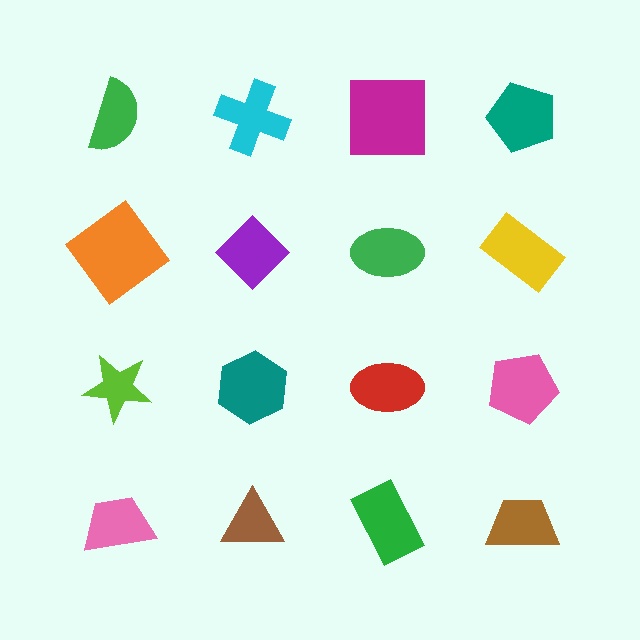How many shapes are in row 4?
4 shapes.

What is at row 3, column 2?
A teal hexagon.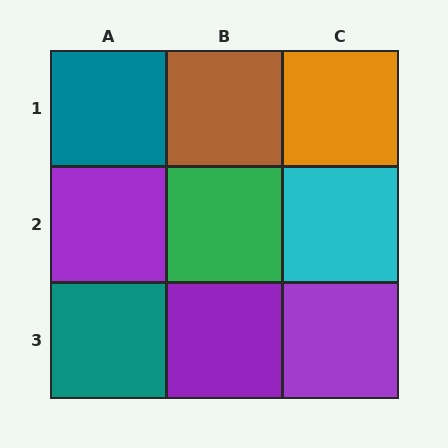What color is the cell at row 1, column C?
Orange.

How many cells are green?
1 cell is green.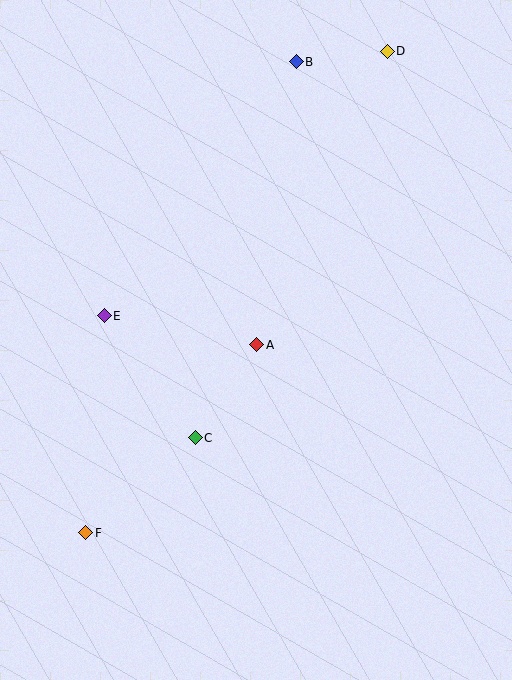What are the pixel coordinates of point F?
Point F is at (86, 533).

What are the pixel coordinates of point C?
Point C is at (195, 438).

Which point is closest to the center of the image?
Point A at (257, 345) is closest to the center.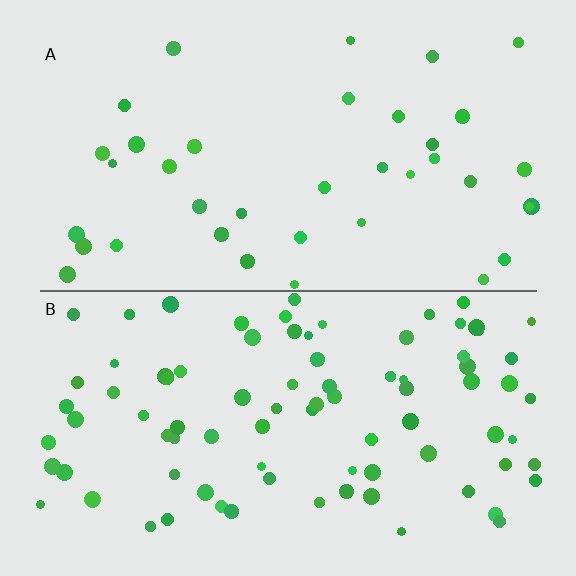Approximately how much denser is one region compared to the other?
Approximately 2.3× — region B over region A.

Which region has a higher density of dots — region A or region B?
B (the bottom).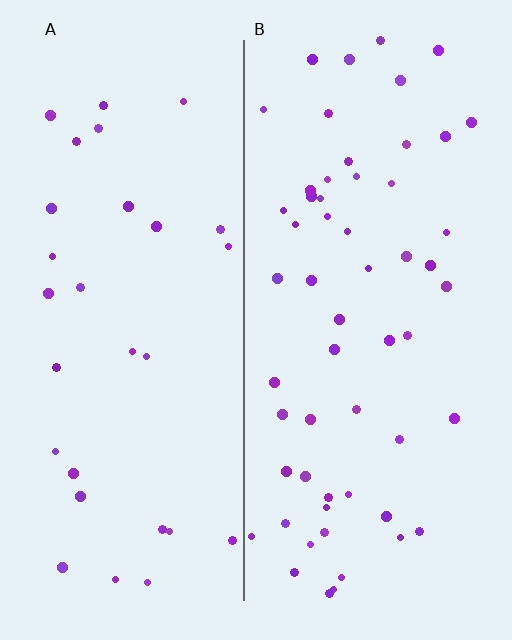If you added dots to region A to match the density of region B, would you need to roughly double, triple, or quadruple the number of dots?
Approximately double.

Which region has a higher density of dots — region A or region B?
B (the right).